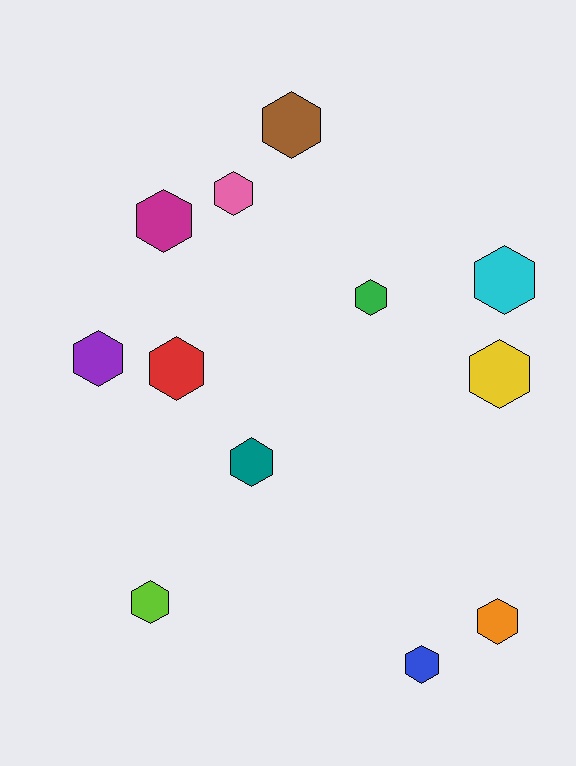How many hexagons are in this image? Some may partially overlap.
There are 12 hexagons.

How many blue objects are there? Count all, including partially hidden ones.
There is 1 blue object.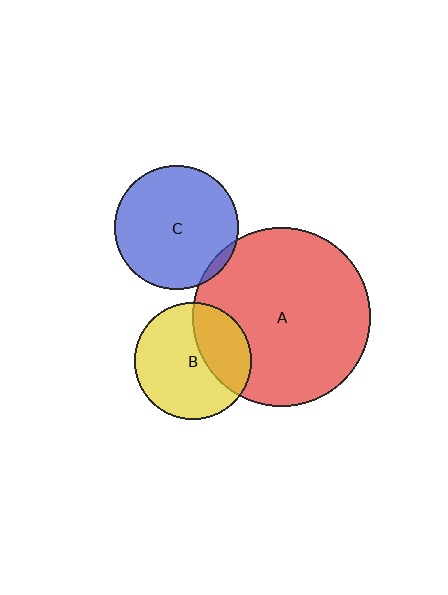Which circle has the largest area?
Circle A (red).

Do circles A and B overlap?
Yes.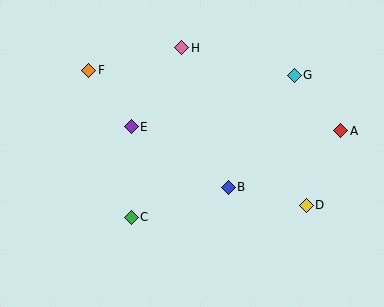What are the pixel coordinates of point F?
Point F is at (89, 70).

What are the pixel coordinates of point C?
Point C is at (131, 217).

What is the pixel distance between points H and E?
The distance between H and E is 94 pixels.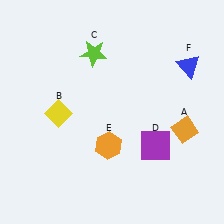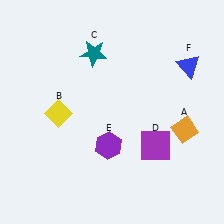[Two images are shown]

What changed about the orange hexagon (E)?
In Image 1, E is orange. In Image 2, it changed to purple.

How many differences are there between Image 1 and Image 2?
There are 2 differences between the two images.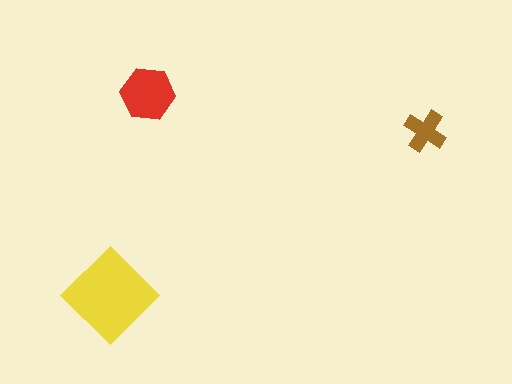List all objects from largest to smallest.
The yellow diamond, the red hexagon, the brown cross.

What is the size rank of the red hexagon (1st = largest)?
2nd.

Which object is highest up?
The red hexagon is topmost.